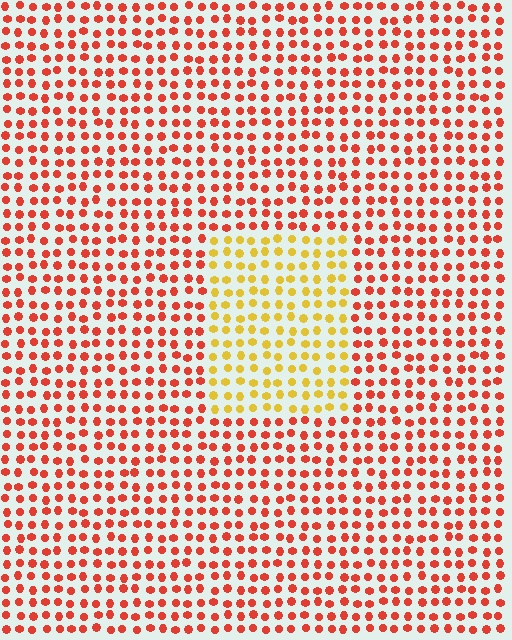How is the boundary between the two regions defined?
The boundary is defined purely by a slight shift in hue (about 46 degrees). Spacing, size, and orientation are identical on both sides.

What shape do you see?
I see a rectangle.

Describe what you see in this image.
The image is filled with small red elements in a uniform arrangement. A rectangle-shaped region is visible where the elements are tinted to a slightly different hue, forming a subtle color boundary.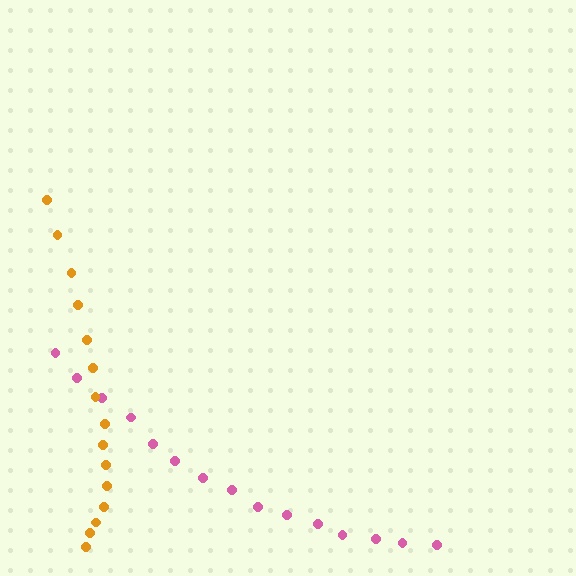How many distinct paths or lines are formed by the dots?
There are 2 distinct paths.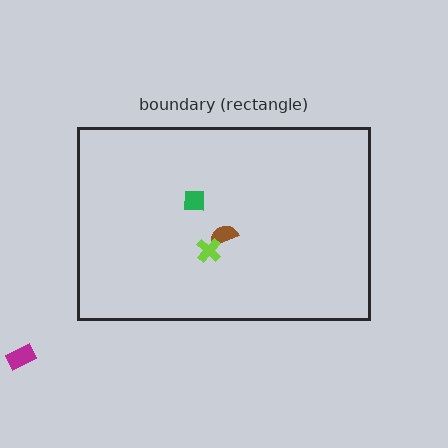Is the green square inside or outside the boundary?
Inside.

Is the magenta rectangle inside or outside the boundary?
Outside.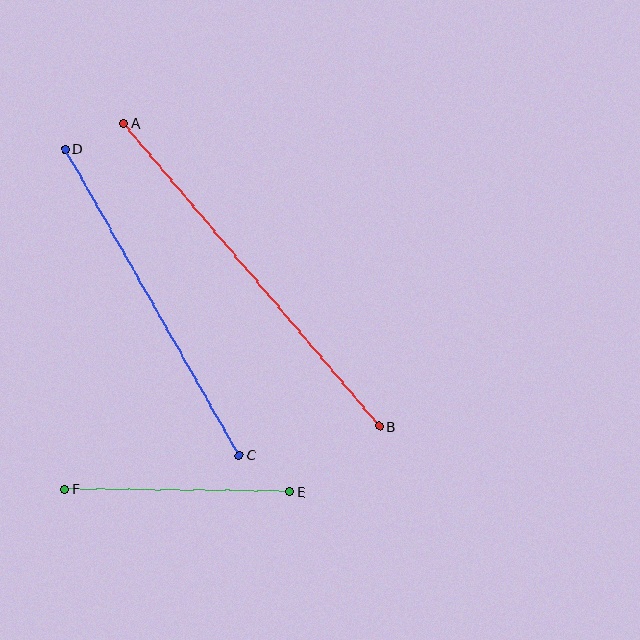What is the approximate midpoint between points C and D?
The midpoint is at approximately (152, 302) pixels.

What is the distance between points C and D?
The distance is approximately 352 pixels.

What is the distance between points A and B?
The distance is approximately 396 pixels.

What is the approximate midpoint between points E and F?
The midpoint is at approximately (177, 490) pixels.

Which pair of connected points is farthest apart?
Points A and B are farthest apart.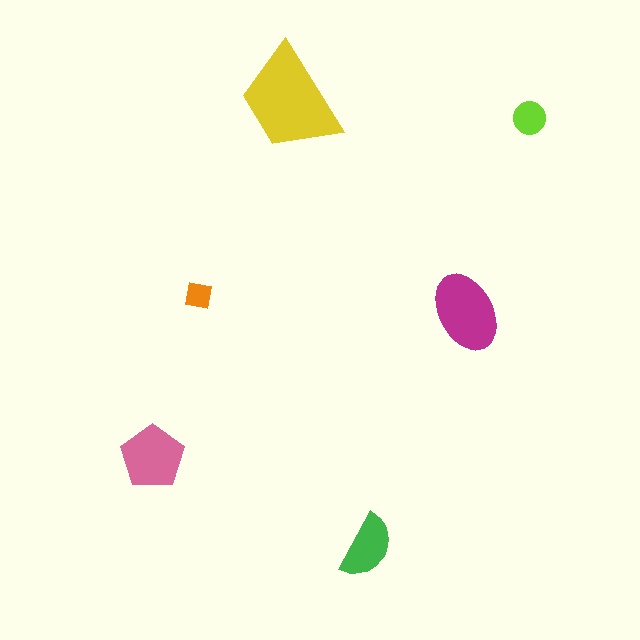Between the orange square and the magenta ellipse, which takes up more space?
The magenta ellipse.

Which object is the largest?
The yellow trapezoid.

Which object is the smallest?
The orange square.